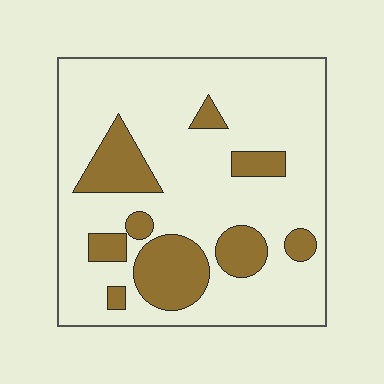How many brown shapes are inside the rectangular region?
9.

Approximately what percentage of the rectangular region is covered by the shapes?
Approximately 20%.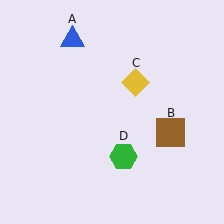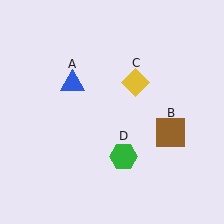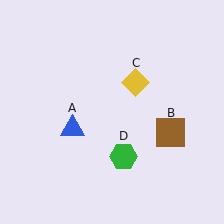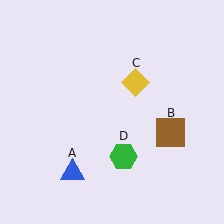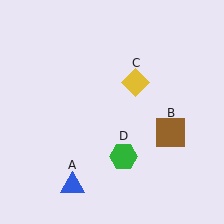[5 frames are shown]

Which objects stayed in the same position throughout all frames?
Brown square (object B) and yellow diamond (object C) and green hexagon (object D) remained stationary.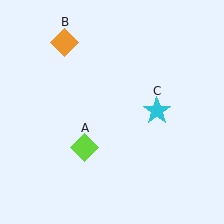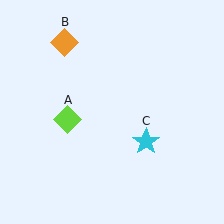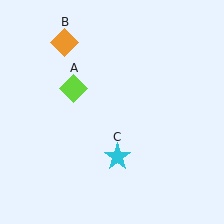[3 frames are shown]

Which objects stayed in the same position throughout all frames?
Orange diamond (object B) remained stationary.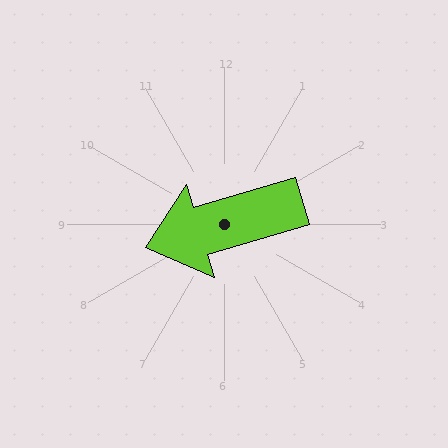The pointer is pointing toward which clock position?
Roughly 8 o'clock.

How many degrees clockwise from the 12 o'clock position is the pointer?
Approximately 253 degrees.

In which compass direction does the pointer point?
West.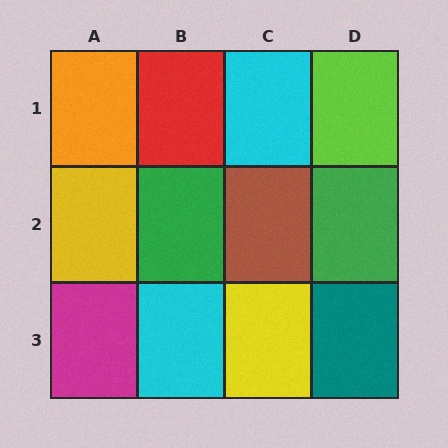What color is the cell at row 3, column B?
Cyan.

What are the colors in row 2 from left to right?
Yellow, green, brown, green.